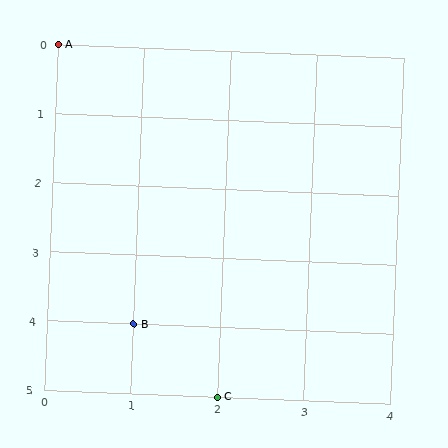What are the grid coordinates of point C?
Point C is at grid coordinates (2, 5).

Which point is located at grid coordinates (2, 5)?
Point C is at (2, 5).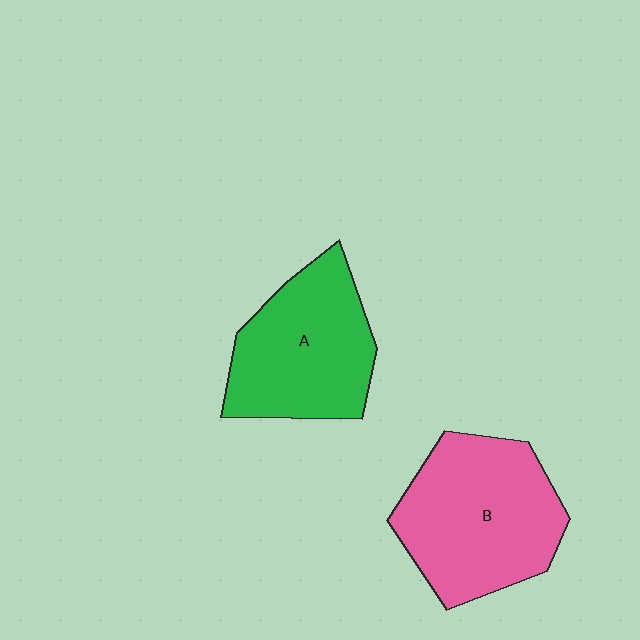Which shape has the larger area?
Shape B (pink).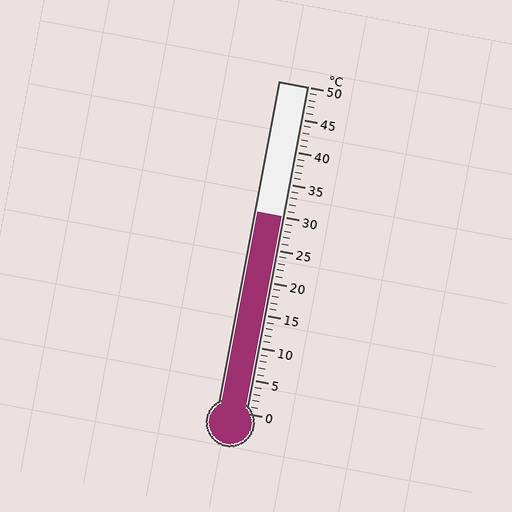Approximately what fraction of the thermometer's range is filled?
The thermometer is filled to approximately 60% of its range.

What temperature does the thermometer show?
The thermometer shows approximately 30°C.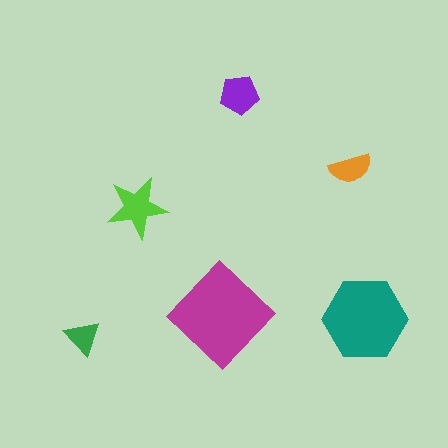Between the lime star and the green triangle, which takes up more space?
The lime star.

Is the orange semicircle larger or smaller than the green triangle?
Larger.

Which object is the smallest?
The green triangle.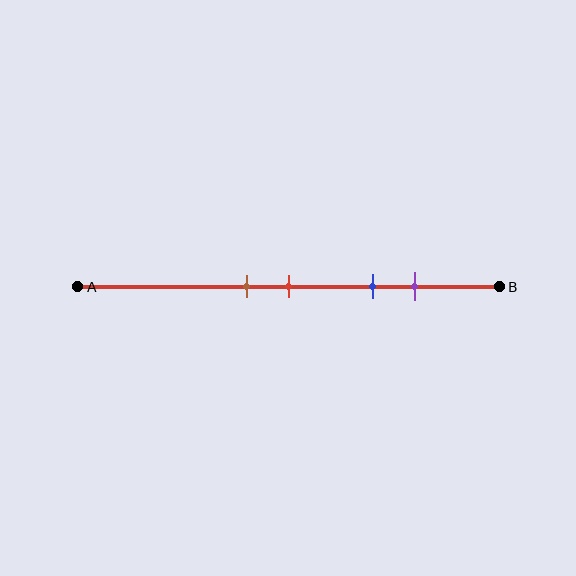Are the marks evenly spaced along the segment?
No, the marks are not evenly spaced.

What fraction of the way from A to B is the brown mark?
The brown mark is approximately 40% (0.4) of the way from A to B.